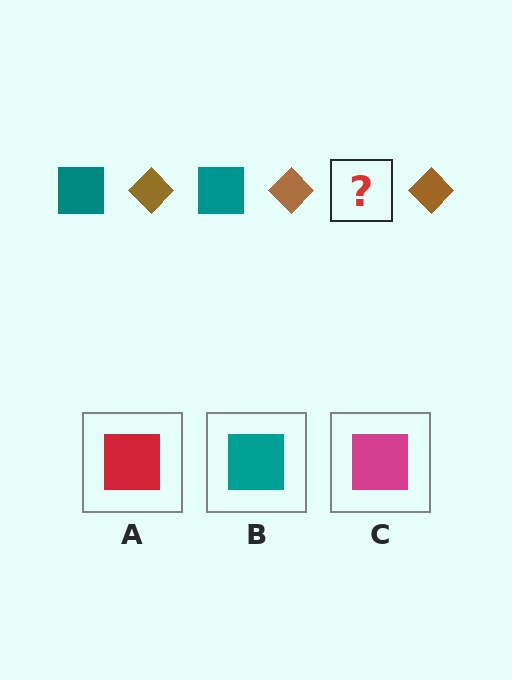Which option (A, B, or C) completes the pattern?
B.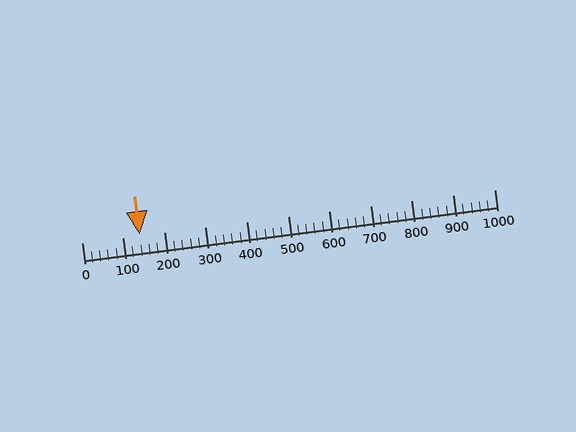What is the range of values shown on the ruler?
The ruler shows values from 0 to 1000.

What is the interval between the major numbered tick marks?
The major tick marks are spaced 100 units apart.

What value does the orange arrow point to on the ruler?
The orange arrow points to approximately 140.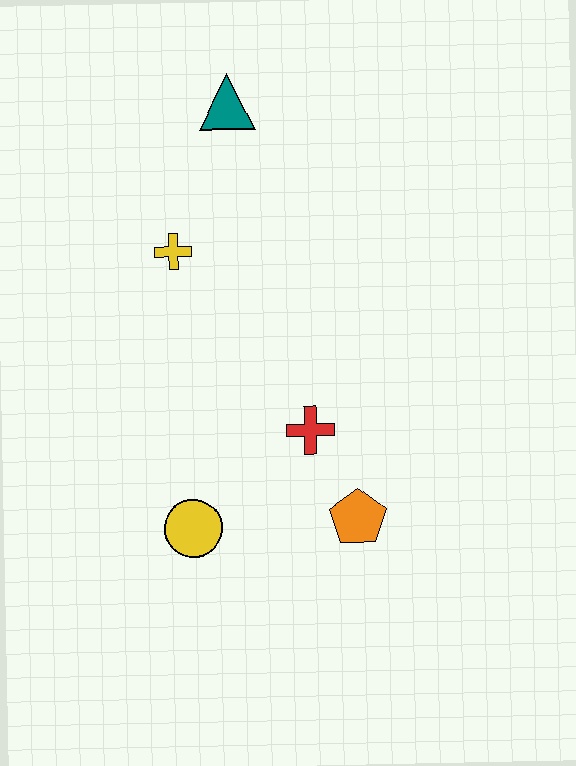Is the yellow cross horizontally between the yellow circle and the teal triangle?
No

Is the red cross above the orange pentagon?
Yes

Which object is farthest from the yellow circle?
The teal triangle is farthest from the yellow circle.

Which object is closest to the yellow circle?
The red cross is closest to the yellow circle.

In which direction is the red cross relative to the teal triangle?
The red cross is below the teal triangle.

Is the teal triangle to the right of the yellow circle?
Yes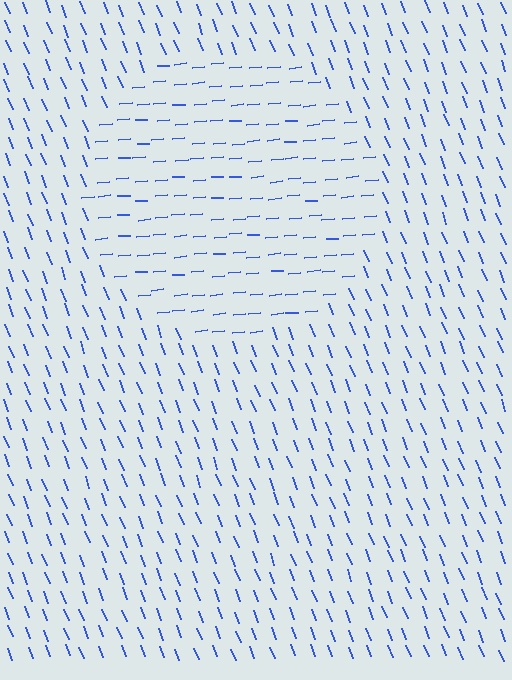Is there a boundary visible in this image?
Yes, there is a texture boundary formed by a change in line orientation.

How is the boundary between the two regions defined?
The boundary is defined purely by a change in line orientation (approximately 73 degrees difference). All lines are the same color and thickness.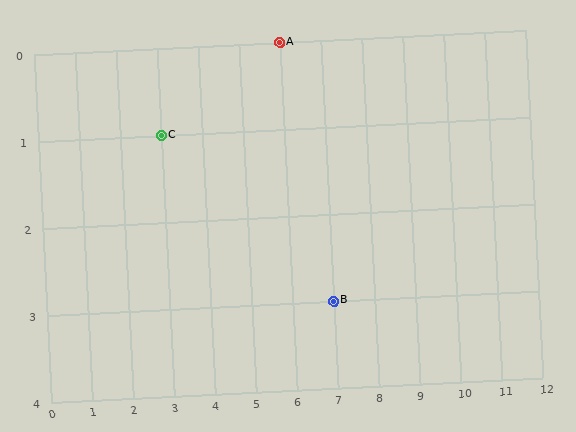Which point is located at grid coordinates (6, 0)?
Point A is at (6, 0).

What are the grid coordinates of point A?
Point A is at grid coordinates (6, 0).